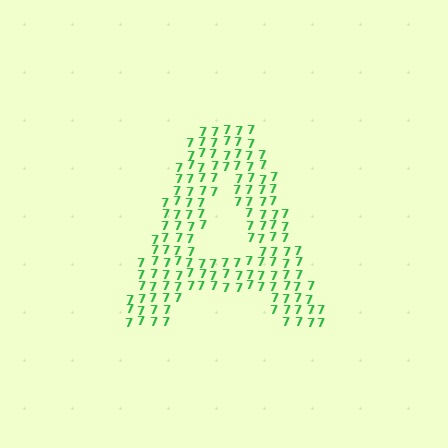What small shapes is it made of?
It is made of small digit 7's.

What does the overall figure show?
The overall figure shows the letter A.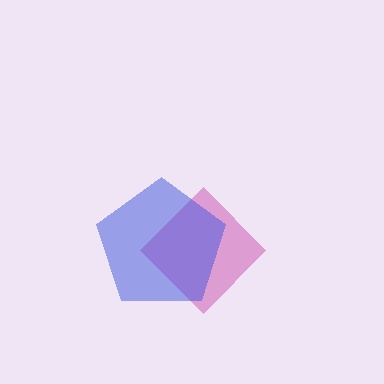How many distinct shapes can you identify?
There are 2 distinct shapes: a magenta diamond, a blue pentagon.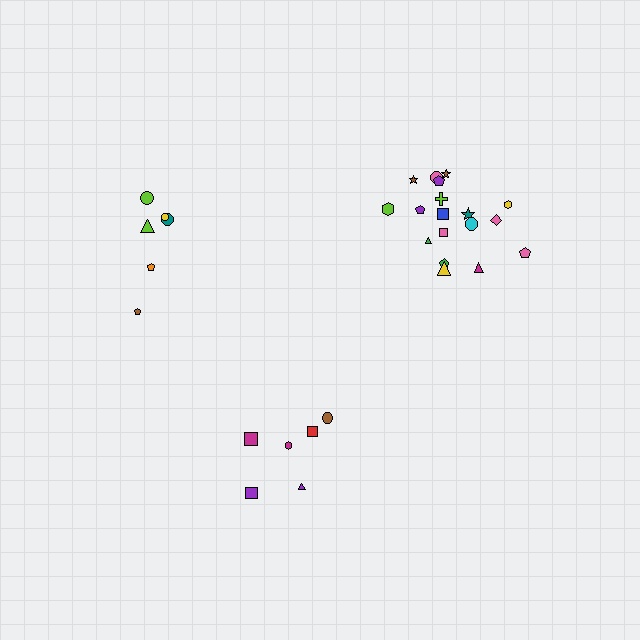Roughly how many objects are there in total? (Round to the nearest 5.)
Roughly 30 objects in total.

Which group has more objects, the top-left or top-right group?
The top-right group.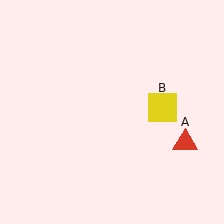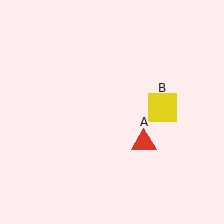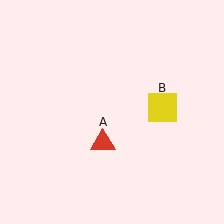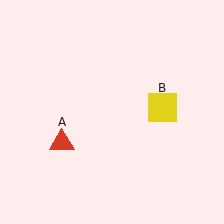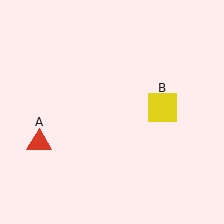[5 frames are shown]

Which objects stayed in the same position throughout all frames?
Yellow square (object B) remained stationary.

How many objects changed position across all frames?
1 object changed position: red triangle (object A).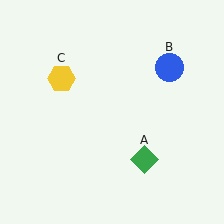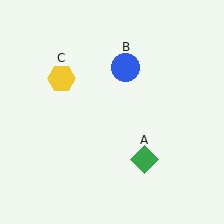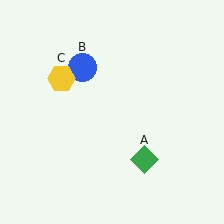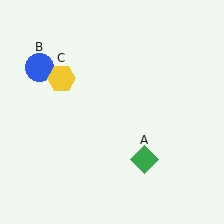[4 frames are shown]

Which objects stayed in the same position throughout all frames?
Green diamond (object A) and yellow hexagon (object C) remained stationary.